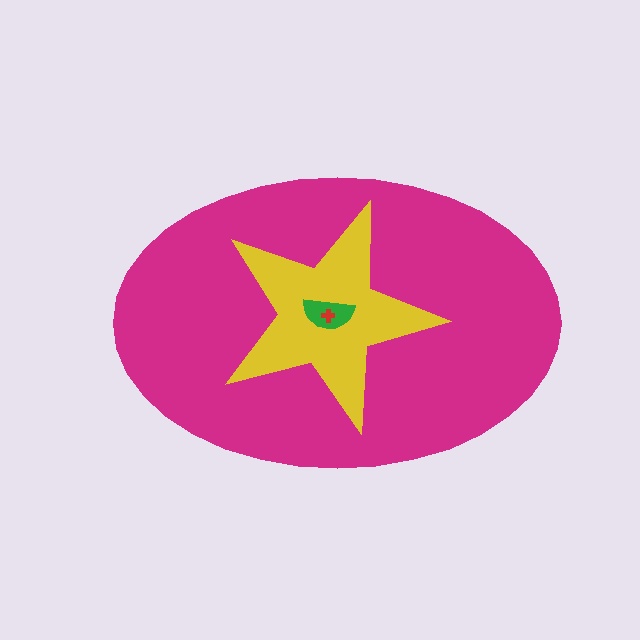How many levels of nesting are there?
4.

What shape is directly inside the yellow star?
The green semicircle.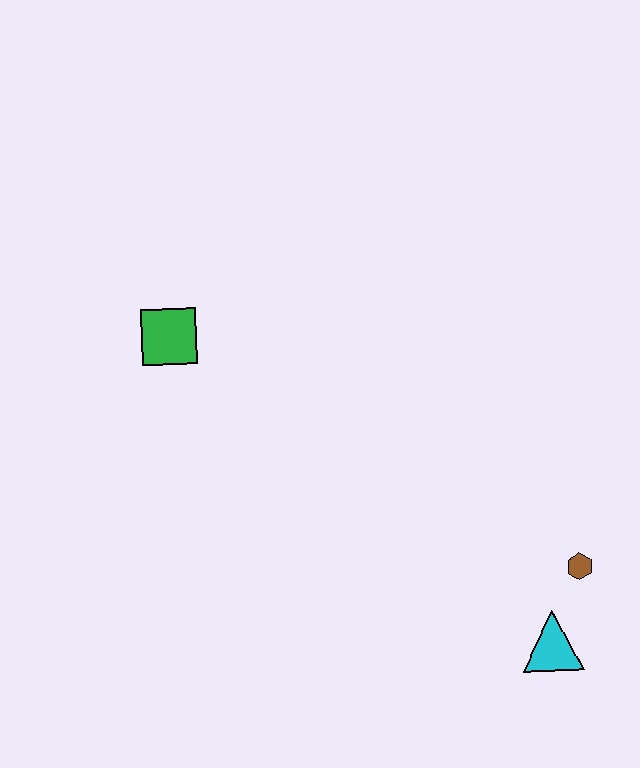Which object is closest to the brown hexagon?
The cyan triangle is closest to the brown hexagon.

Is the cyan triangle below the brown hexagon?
Yes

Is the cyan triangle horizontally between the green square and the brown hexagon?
Yes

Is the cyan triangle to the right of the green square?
Yes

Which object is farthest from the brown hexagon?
The green square is farthest from the brown hexagon.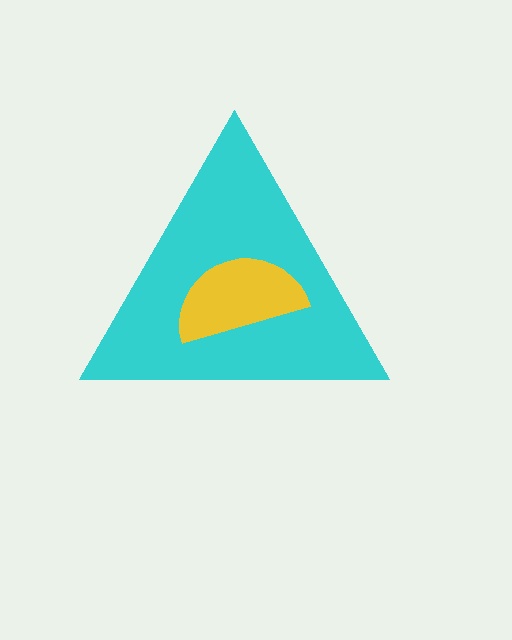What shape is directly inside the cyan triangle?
The yellow semicircle.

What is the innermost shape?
The yellow semicircle.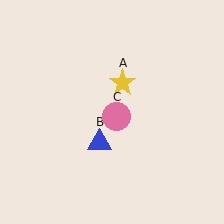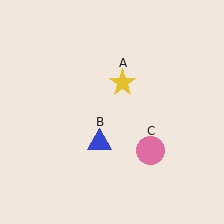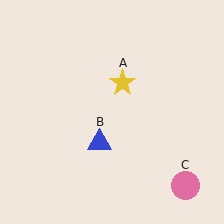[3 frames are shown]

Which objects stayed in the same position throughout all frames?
Yellow star (object A) and blue triangle (object B) remained stationary.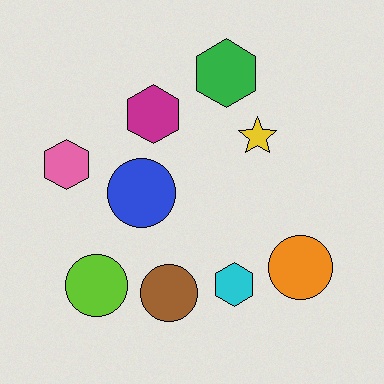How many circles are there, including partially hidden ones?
There are 4 circles.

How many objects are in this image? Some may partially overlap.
There are 9 objects.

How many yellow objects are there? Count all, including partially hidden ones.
There is 1 yellow object.